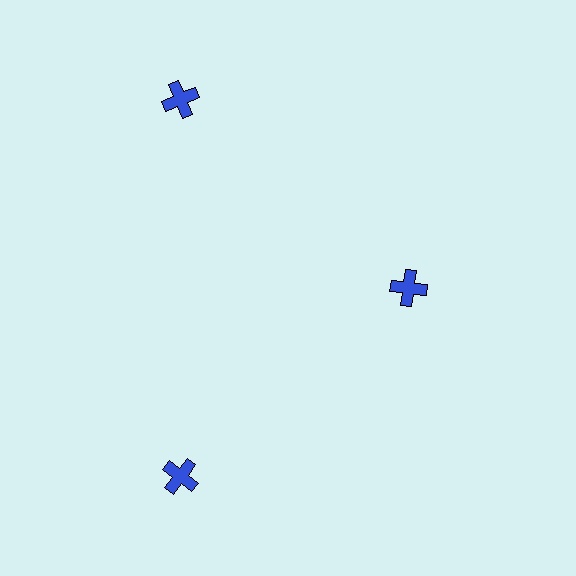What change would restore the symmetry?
The symmetry would be restored by moving it outward, back onto the ring so that all 3 crosses sit at equal angles and equal distance from the center.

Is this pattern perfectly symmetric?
No. The 3 blue crosses are arranged in a ring, but one element near the 3 o'clock position is pulled inward toward the center, breaking the 3-fold rotational symmetry.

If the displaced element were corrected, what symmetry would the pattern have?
It would have 3-fold rotational symmetry — the pattern would map onto itself every 120 degrees.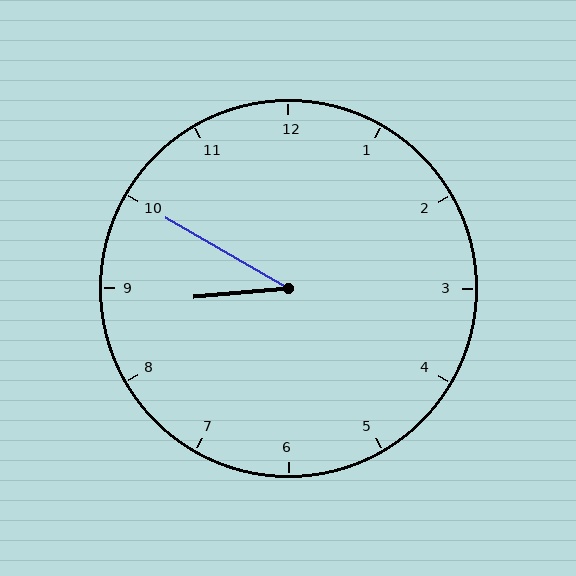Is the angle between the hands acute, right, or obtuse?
It is acute.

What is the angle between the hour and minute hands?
Approximately 35 degrees.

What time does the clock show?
8:50.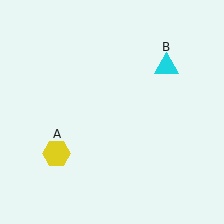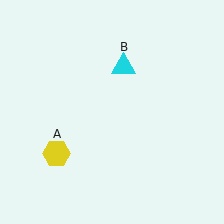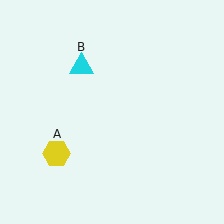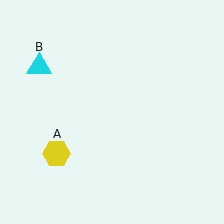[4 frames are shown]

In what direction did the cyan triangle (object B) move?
The cyan triangle (object B) moved left.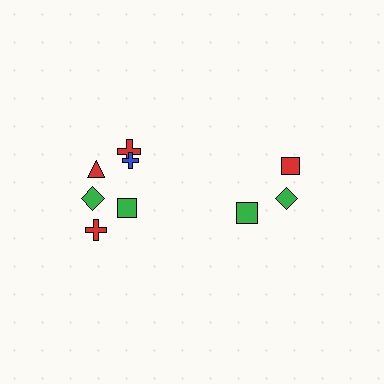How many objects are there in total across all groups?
There are 9 objects.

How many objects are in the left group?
There are 6 objects.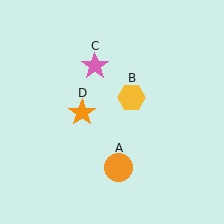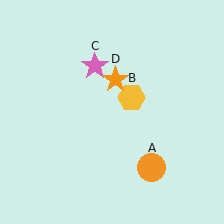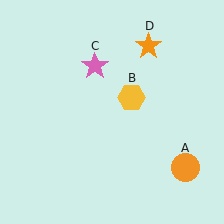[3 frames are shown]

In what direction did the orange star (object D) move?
The orange star (object D) moved up and to the right.